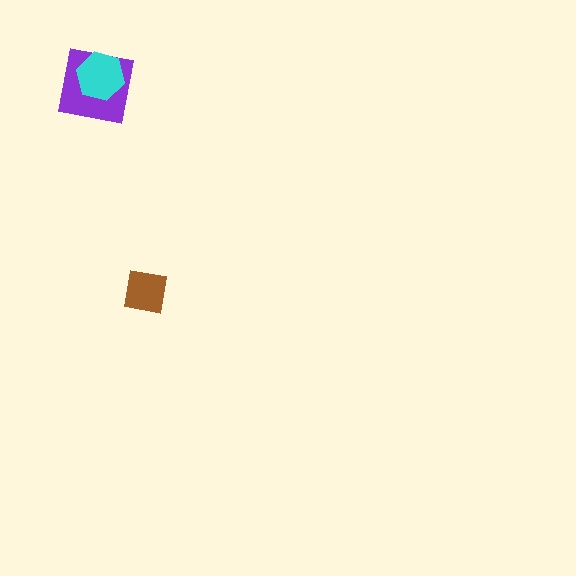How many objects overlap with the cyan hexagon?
1 object overlaps with the cyan hexagon.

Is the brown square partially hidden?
No, no other shape covers it.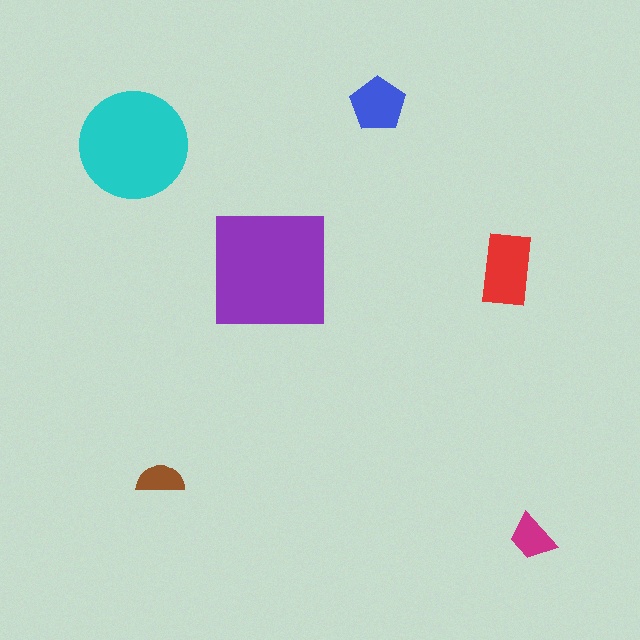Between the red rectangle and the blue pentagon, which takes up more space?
The red rectangle.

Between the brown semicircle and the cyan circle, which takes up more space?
The cyan circle.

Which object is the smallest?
The brown semicircle.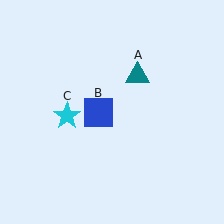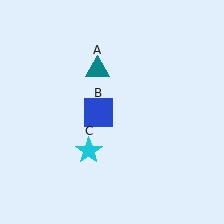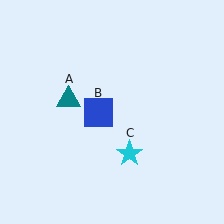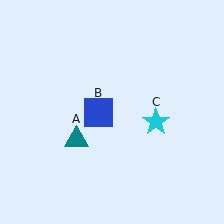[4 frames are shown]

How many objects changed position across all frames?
2 objects changed position: teal triangle (object A), cyan star (object C).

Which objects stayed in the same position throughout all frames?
Blue square (object B) remained stationary.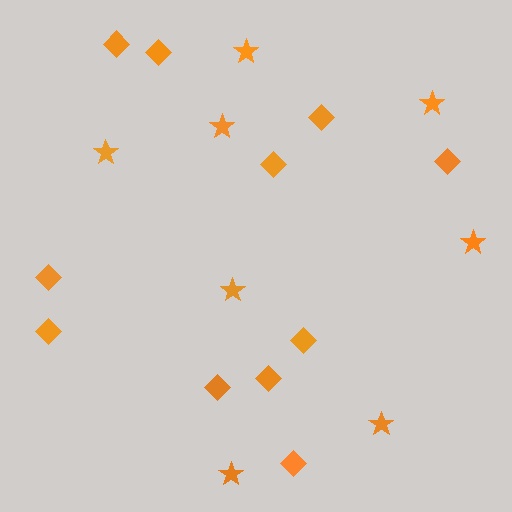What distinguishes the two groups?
There are 2 groups: one group of diamonds (11) and one group of stars (8).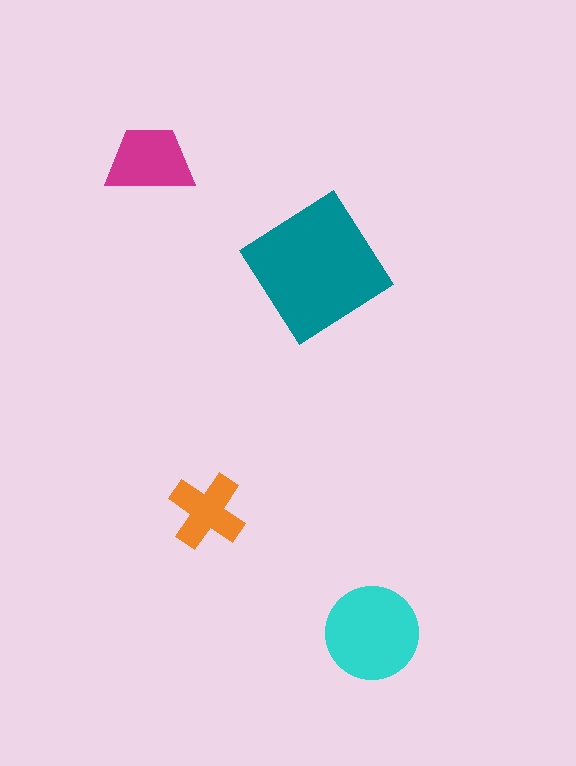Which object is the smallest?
The orange cross.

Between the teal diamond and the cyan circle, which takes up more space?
The teal diamond.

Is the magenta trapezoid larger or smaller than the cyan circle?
Smaller.